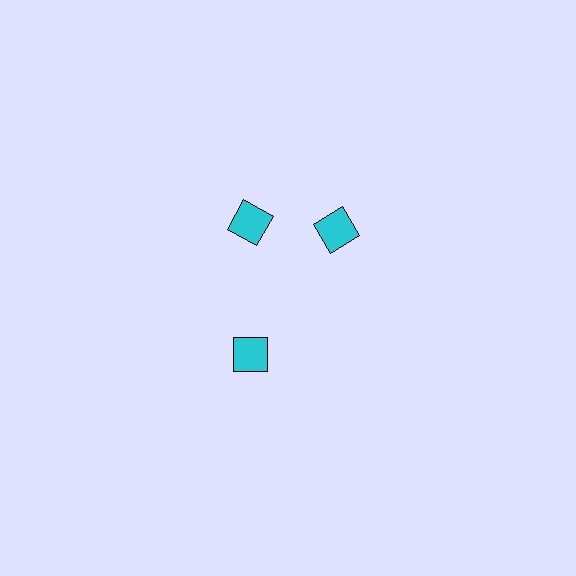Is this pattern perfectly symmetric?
No. The 3 cyan diamonds are arranged in a ring, but one element near the 3 o'clock position is rotated out of alignment along the ring, breaking the 3-fold rotational symmetry.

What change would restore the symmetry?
The symmetry would be restored by rotating it back into even spacing with its neighbors so that all 3 diamonds sit at equal angles and equal distance from the center.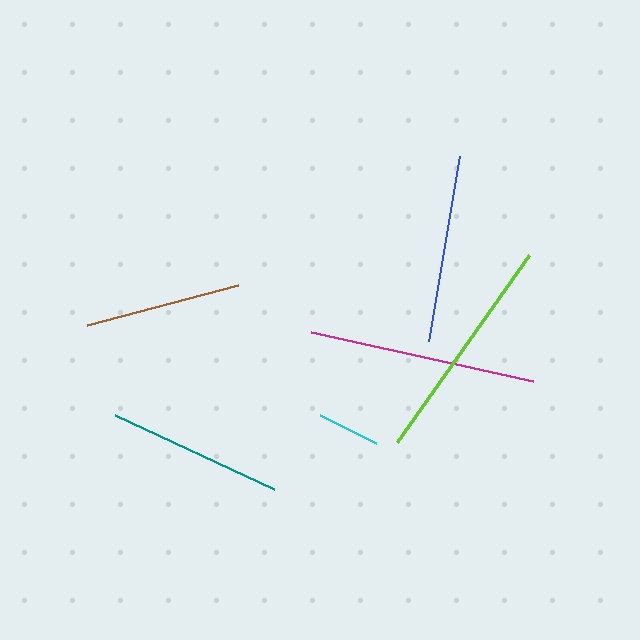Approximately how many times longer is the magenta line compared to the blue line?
The magenta line is approximately 1.2 times the length of the blue line.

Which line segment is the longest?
The lime line is the longest at approximately 229 pixels.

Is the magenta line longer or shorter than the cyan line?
The magenta line is longer than the cyan line.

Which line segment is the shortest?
The cyan line is the shortest at approximately 63 pixels.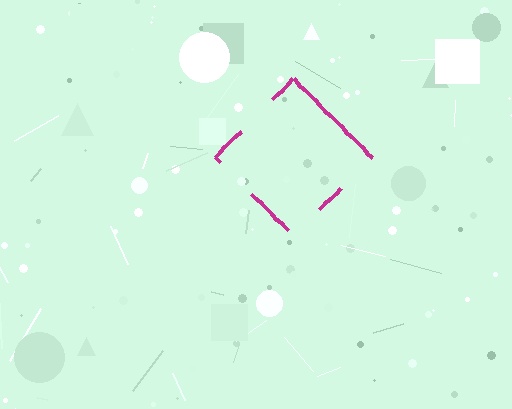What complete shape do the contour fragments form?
The contour fragments form a diamond.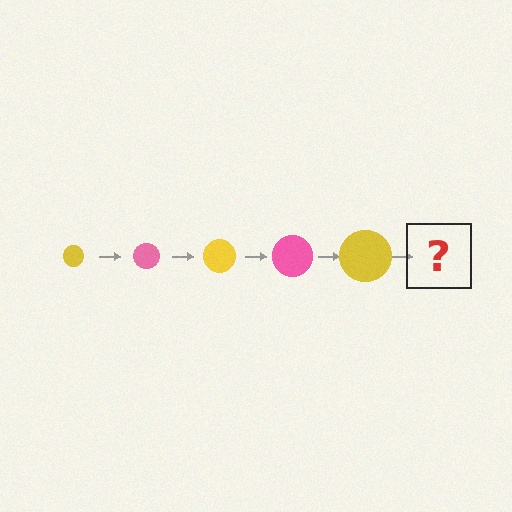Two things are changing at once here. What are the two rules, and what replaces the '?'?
The two rules are that the circle grows larger each step and the color cycles through yellow and pink. The '?' should be a pink circle, larger than the previous one.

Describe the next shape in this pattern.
It should be a pink circle, larger than the previous one.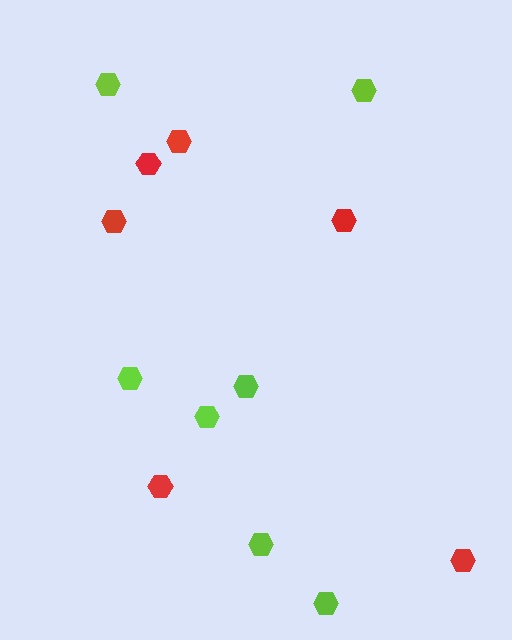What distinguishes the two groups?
There are 2 groups: one group of red hexagons (6) and one group of lime hexagons (7).